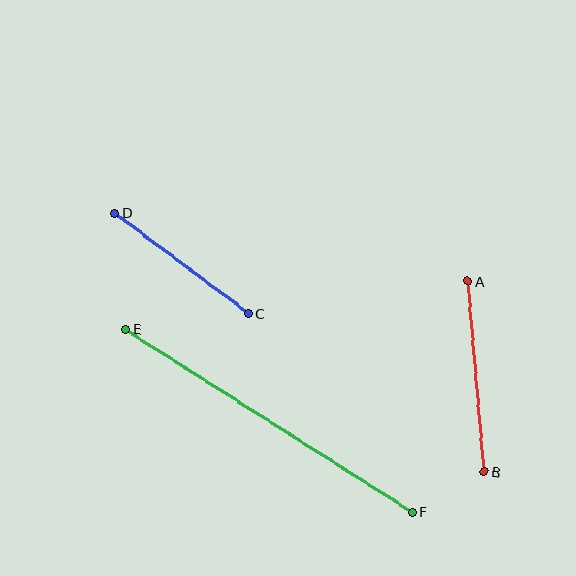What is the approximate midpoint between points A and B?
The midpoint is at approximately (476, 377) pixels.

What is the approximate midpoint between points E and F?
The midpoint is at approximately (269, 421) pixels.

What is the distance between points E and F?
The distance is approximately 341 pixels.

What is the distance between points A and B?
The distance is approximately 191 pixels.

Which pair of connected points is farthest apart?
Points E and F are farthest apart.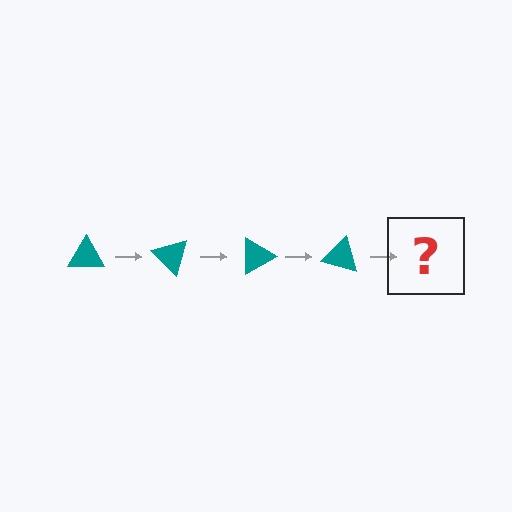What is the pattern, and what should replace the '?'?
The pattern is that the triangle rotates 45 degrees each step. The '?' should be a teal triangle rotated 180 degrees.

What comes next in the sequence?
The next element should be a teal triangle rotated 180 degrees.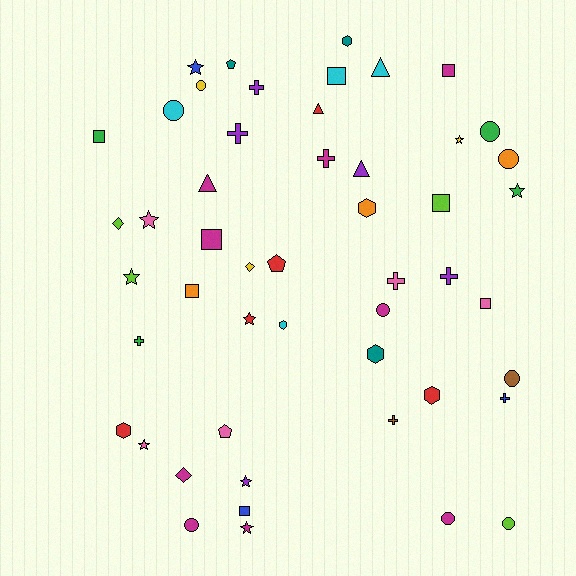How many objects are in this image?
There are 50 objects.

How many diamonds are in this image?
There are 3 diamonds.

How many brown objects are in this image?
There are 2 brown objects.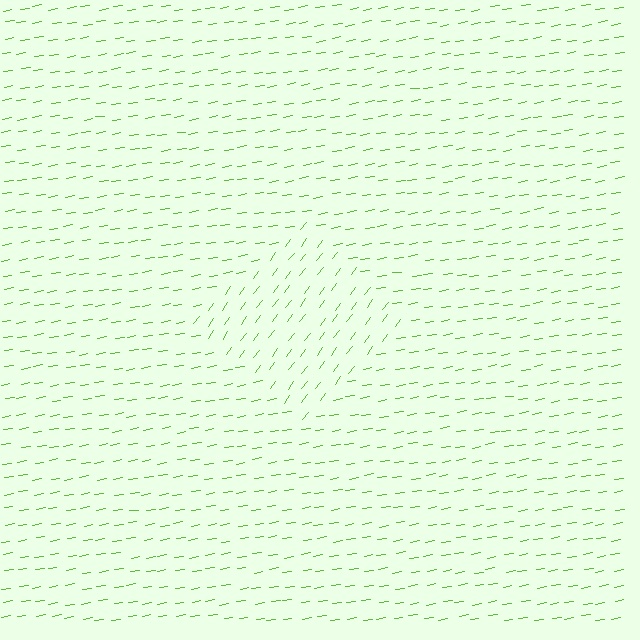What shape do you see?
I see a diamond.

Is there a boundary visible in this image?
Yes, there is a texture boundary formed by a change in line orientation.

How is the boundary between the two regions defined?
The boundary is defined purely by a change in line orientation (approximately 45 degrees difference). All lines are the same color and thickness.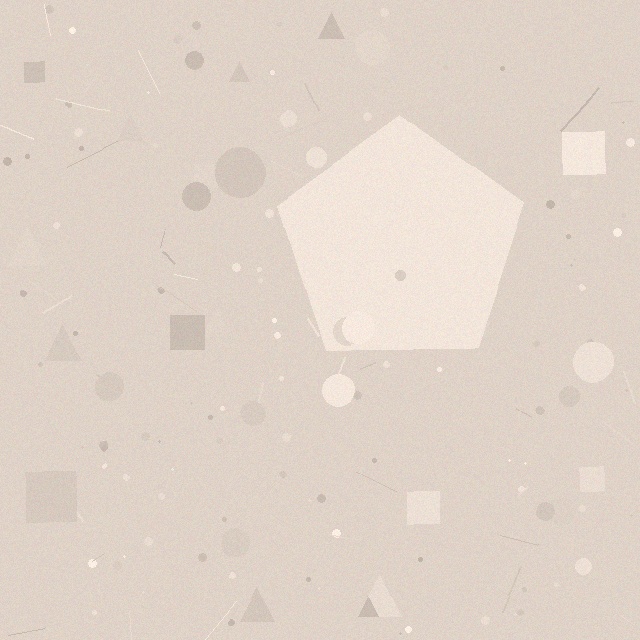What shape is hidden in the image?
A pentagon is hidden in the image.